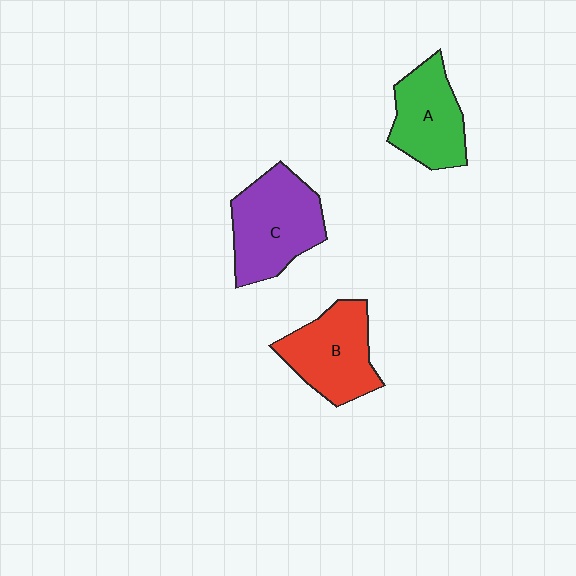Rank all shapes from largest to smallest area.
From largest to smallest: C (purple), B (red), A (green).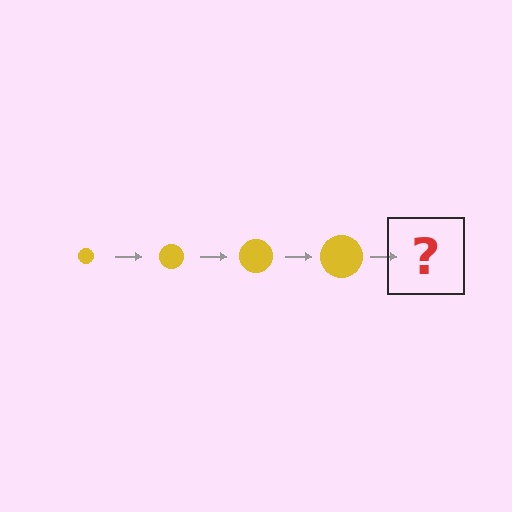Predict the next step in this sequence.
The next step is a yellow circle, larger than the previous one.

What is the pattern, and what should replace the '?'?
The pattern is that the circle gets progressively larger each step. The '?' should be a yellow circle, larger than the previous one.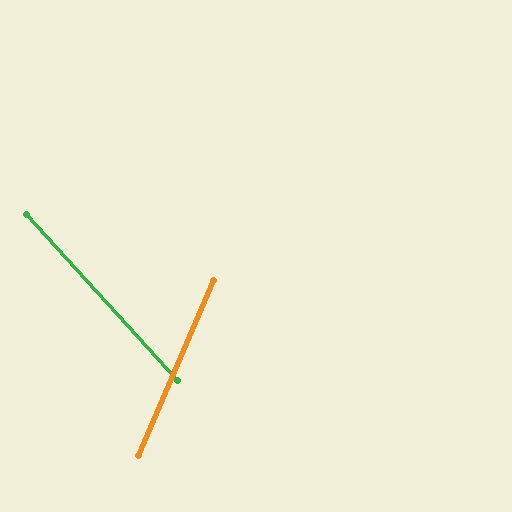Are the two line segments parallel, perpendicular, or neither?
Neither parallel nor perpendicular — they differ by about 65°.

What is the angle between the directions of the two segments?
Approximately 65 degrees.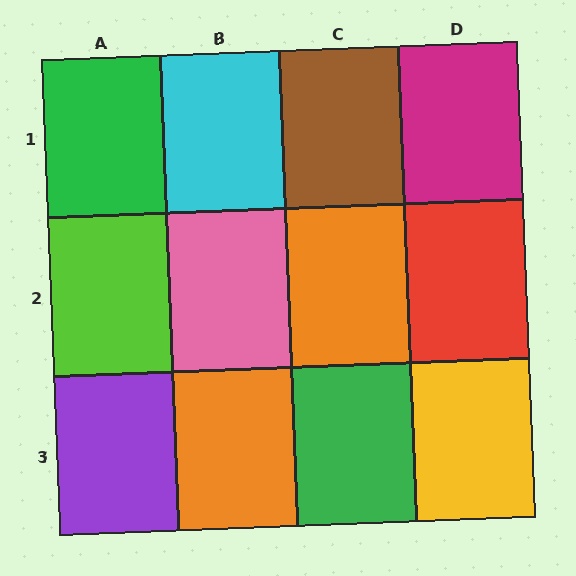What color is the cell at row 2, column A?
Lime.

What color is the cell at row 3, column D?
Yellow.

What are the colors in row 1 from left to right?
Green, cyan, brown, magenta.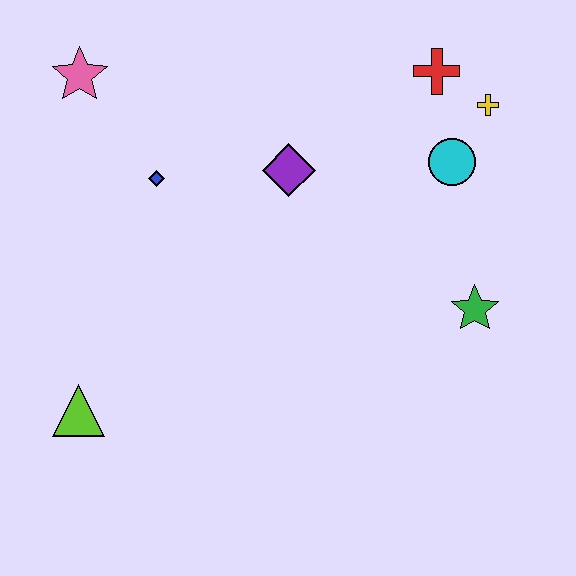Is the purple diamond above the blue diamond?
Yes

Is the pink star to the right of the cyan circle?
No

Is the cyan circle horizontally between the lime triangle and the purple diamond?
No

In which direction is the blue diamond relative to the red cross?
The blue diamond is to the left of the red cross.